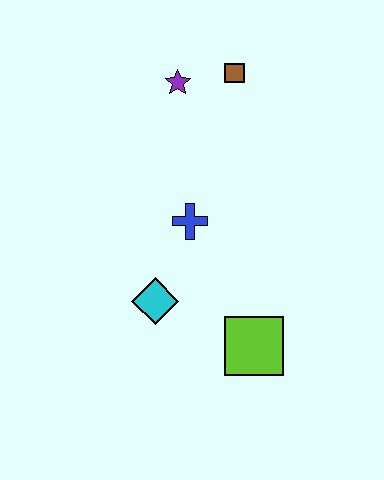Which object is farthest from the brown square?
The lime square is farthest from the brown square.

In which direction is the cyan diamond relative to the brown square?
The cyan diamond is below the brown square.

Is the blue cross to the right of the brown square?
No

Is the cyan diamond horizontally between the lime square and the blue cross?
No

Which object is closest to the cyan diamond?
The blue cross is closest to the cyan diamond.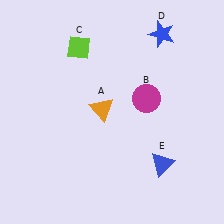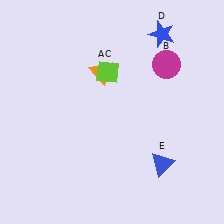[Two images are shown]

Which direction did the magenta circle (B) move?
The magenta circle (B) moved up.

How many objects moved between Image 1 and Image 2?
3 objects moved between the two images.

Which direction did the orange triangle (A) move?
The orange triangle (A) moved up.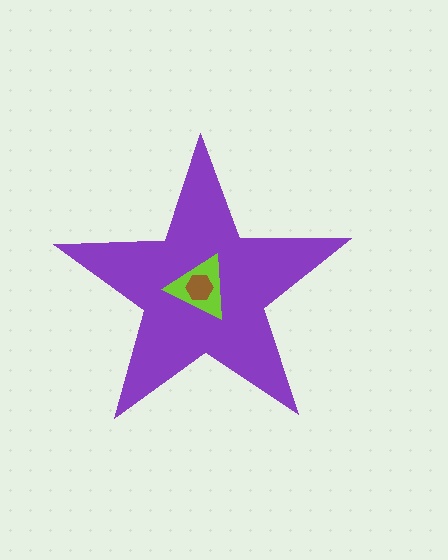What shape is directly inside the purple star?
The lime triangle.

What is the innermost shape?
The brown hexagon.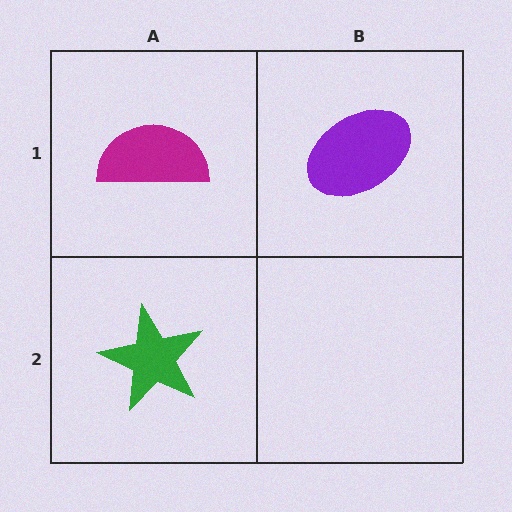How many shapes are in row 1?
2 shapes.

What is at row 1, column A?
A magenta semicircle.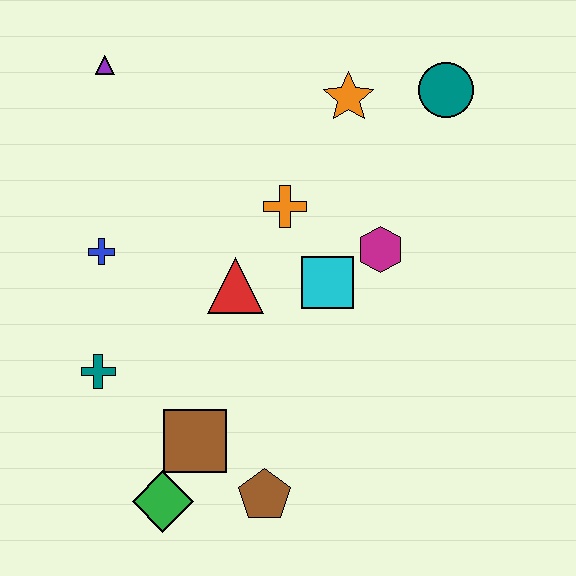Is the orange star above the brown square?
Yes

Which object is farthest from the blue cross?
The teal circle is farthest from the blue cross.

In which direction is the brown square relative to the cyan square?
The brown square is below the cyan square.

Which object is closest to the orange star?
The teal circle is closest to the orange star.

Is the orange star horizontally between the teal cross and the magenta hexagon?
Yes